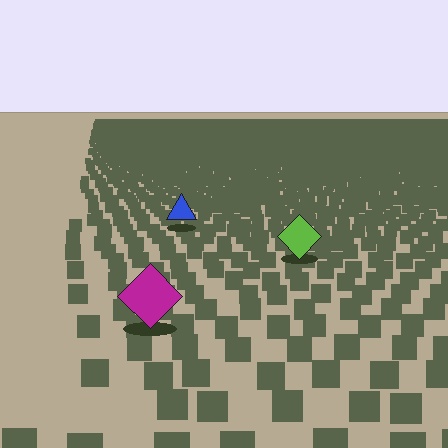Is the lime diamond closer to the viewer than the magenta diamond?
No. The magenta diamond is closer — you can tell from the texture gradient: the ground texture is coarser near it.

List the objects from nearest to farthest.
From nearest to farthest: the magenta diamond, the lime diamond, the blue triangle.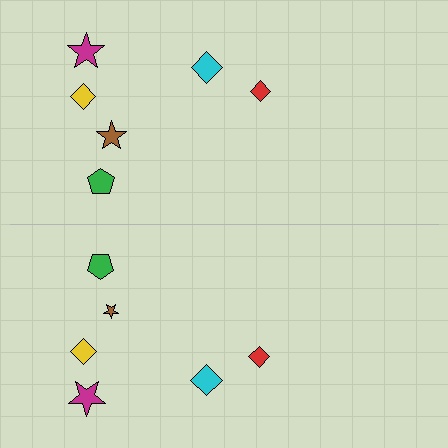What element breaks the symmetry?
The brown star on the bottom side has a different size than its mirror counterpart.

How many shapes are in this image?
There are 12 shapes in this image.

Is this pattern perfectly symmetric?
No, the pattern is not perfectly symmetric. The brown star on the bottom side has a different size than its mirror counterpart.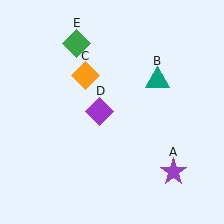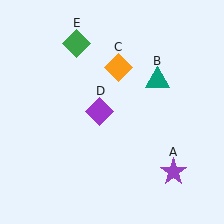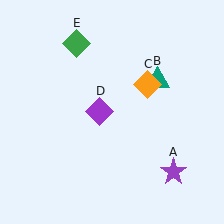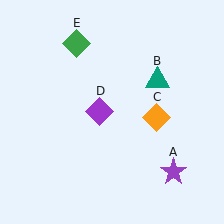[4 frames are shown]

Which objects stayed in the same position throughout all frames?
Purple star (object A) and teal triangle (object B) and purple diamond (object D) and green diamond (object E) remained stationary.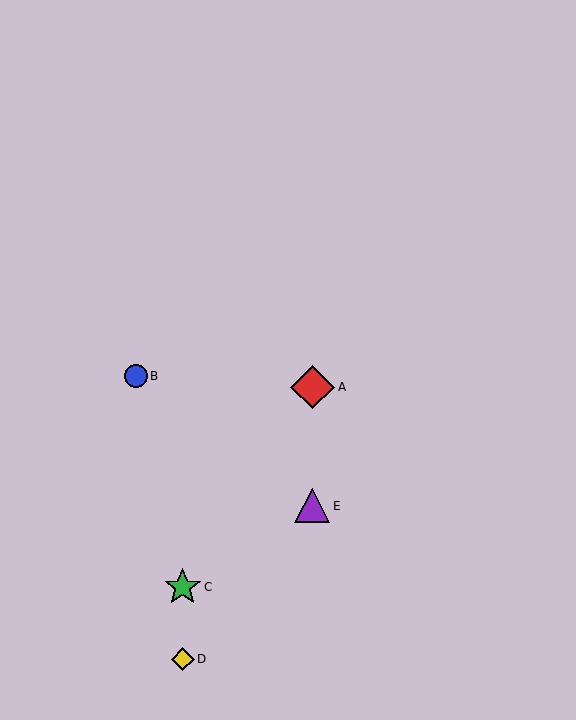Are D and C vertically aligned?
Yes, both are at x≈183.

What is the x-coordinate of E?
Object E is at x≈312.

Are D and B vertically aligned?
No, D is at x≈183 and B is at x≈136.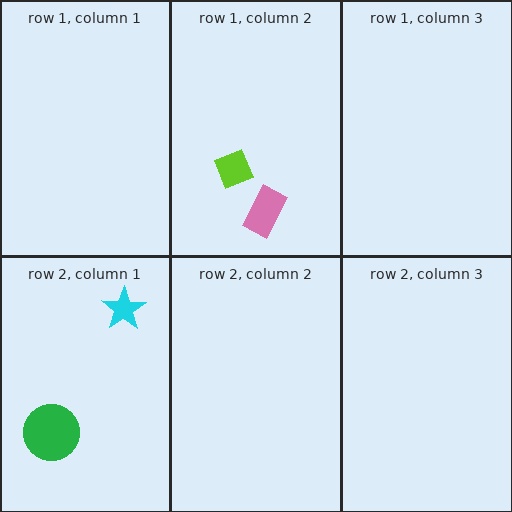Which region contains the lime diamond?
The row 1, column 2 region.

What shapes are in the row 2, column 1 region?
The green circle, the cyan star.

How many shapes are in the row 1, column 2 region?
2.